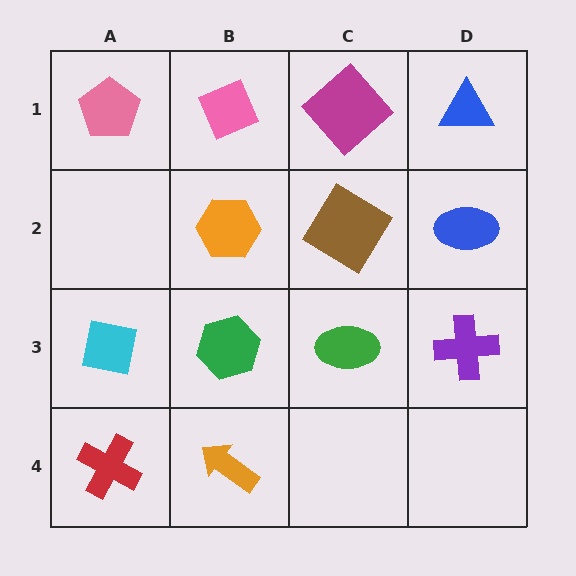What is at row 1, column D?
A blue triangle.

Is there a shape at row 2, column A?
No, that cell is empty.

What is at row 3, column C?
A green ellipse.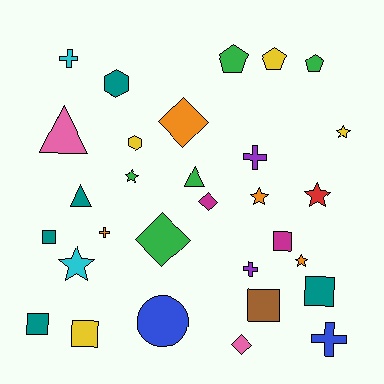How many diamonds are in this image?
There are 4 diamonds.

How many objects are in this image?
There are 30 objects.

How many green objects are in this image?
There are 5 green objects.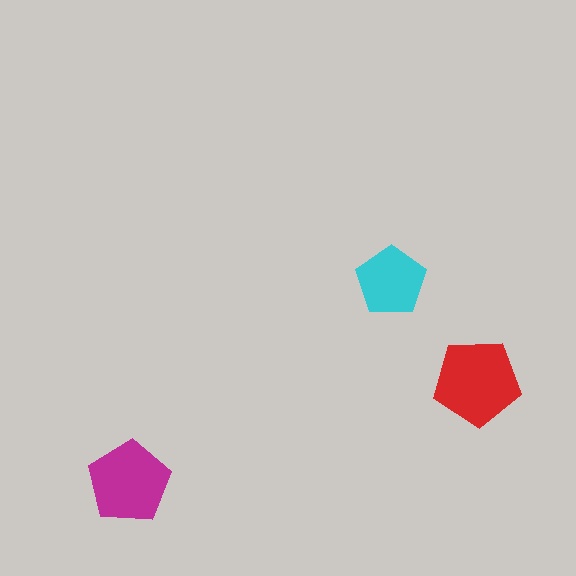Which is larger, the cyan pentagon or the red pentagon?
The red one.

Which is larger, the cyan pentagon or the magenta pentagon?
The magenta one.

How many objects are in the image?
There are 3 objects in the image.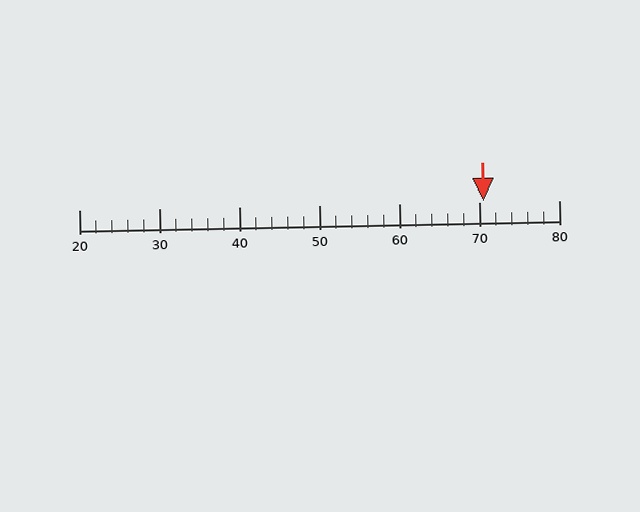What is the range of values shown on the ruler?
The ruler shows values from 20 to 80.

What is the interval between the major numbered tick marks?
The major tick marks are spaced 10 units apart.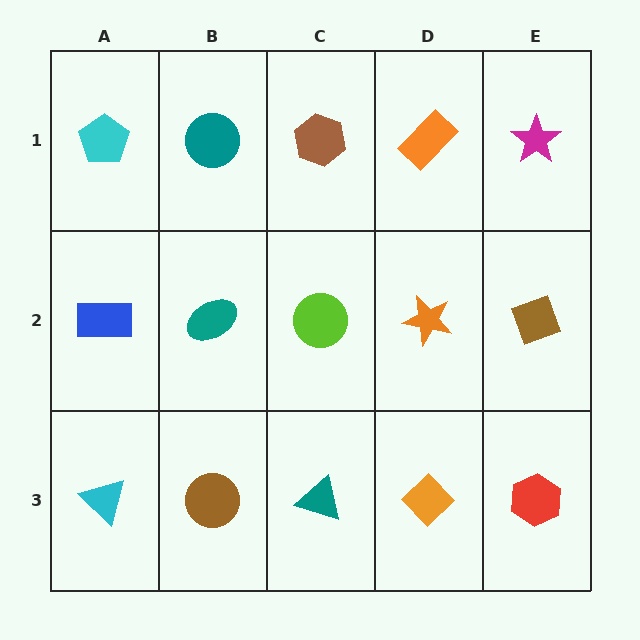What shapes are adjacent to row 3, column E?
A brown diamond (row 2, column E), an orange diamond (row 3, column D).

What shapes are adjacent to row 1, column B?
A teal ellipse (row 2, column B), a cyan pentagon (row 1, column A), a brown hexagon (row 1, column C).